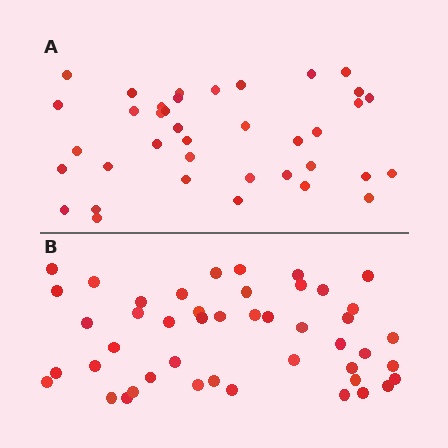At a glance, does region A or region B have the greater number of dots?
Region B (the bottom region) has more dots.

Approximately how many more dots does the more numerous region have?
Region B has roughly 8 or so more dots than region A.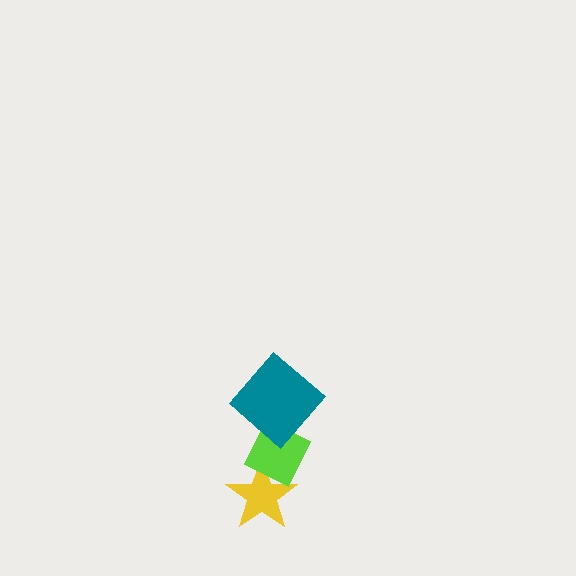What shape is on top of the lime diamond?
The teal diamond is on top of the lime diamond.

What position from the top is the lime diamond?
The lime diamond is 2nd from the top.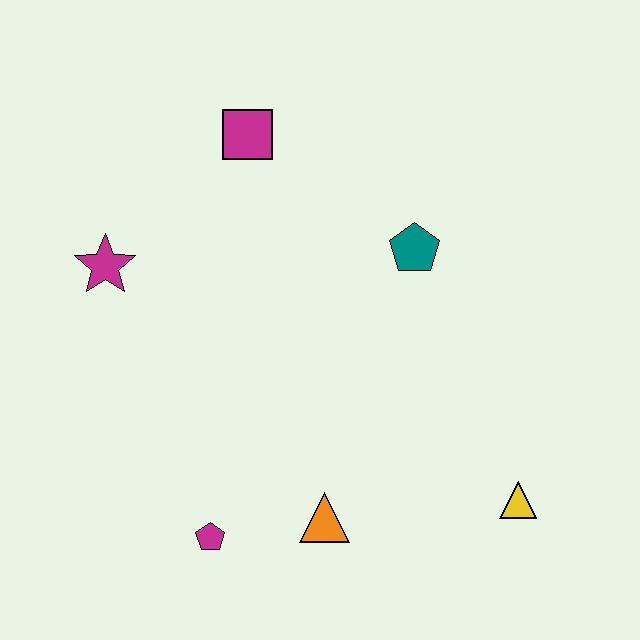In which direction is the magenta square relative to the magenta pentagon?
The magenta square is above the magenta pentagon.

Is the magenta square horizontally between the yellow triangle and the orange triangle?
No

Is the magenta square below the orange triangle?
No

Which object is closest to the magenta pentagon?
The orange triangle is closest to the magenta pentagon.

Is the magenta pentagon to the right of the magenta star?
Yes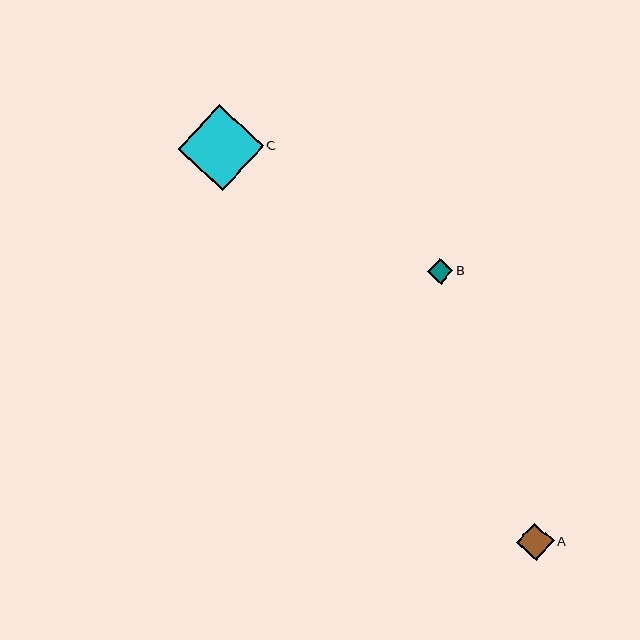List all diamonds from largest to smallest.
From largest to smallest: C, A, B.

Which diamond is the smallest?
Diamond B is the smallest with a size of approximately 25 pixels.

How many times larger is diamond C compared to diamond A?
Diamond C is approximately 2.3 times the size of diamond A.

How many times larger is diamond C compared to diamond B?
Diamond C is approximately 3.4 times the size of diamond B.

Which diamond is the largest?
Diamond C is the largest with a size of approximately 86 pixels.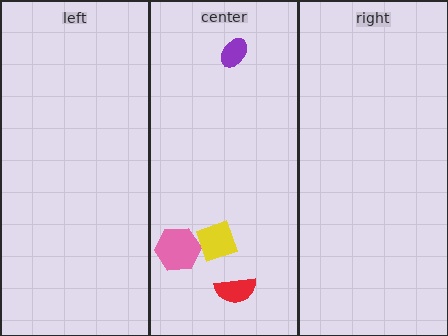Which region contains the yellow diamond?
The center region.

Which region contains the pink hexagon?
The center region.